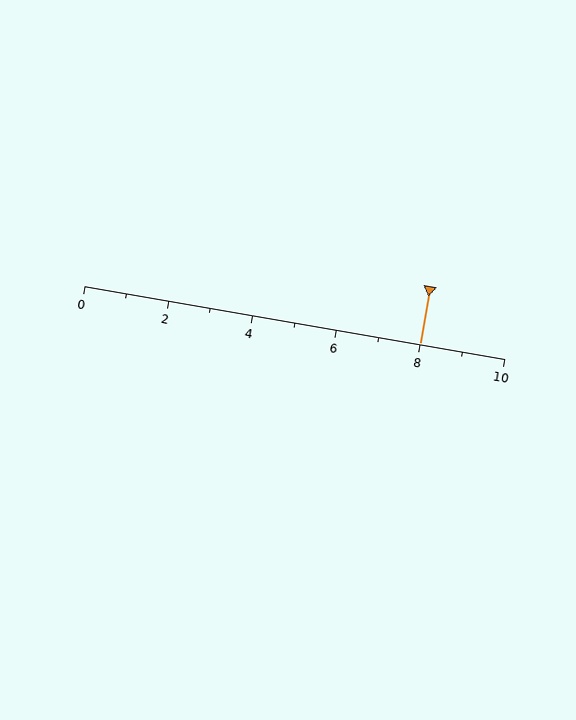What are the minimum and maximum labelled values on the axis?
The axis runs from 0 to 10.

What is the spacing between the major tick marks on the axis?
The major ticks are spaced 2 apart.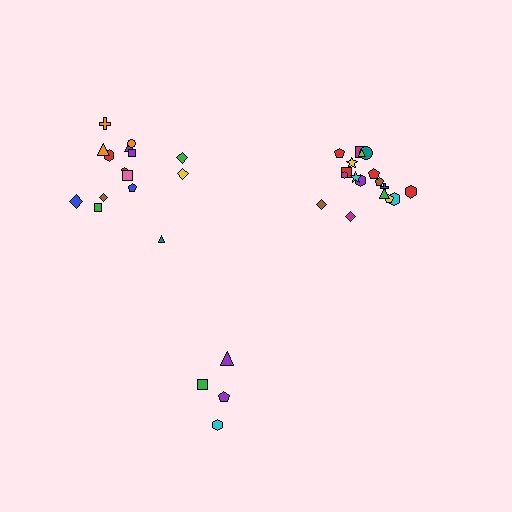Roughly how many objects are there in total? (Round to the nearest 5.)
Roughly 35 objects in total.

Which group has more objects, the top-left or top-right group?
The top-right group.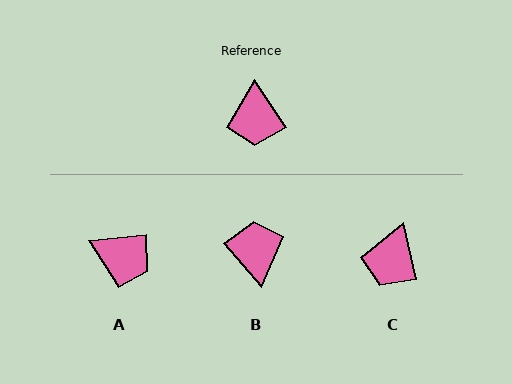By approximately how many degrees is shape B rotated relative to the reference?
Approximately 173 degrees clockwise.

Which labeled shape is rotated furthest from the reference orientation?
B, about 173 degrees away.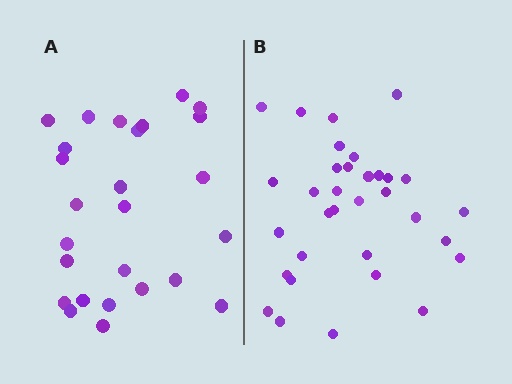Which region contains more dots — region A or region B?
Region B (the right region) has more dots.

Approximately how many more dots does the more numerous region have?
Region B has roughly 8 or so more dots than region A.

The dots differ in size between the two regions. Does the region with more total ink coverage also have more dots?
No. Region A has more total ink coverage because its dots are larger, but region B actually contains more individual dots. Total area can be misleading — the number of items is what matters here.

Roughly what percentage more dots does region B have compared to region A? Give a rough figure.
About 25% more.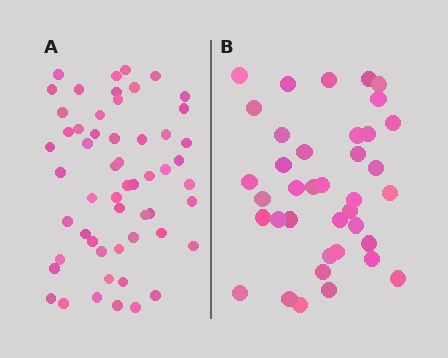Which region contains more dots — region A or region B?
Region A (the left region) has more dots.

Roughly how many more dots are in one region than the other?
Region A has approximately 15 more dots than region B.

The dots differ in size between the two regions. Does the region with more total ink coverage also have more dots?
No. Region B has more total ink coverage because its dots are larger, but region A actually contains more individual dots. Total area can be misleading — the number of items is what matters here.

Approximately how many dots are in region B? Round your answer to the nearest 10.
About 40 dots. (The exact count is 38, which rounds to 40.)